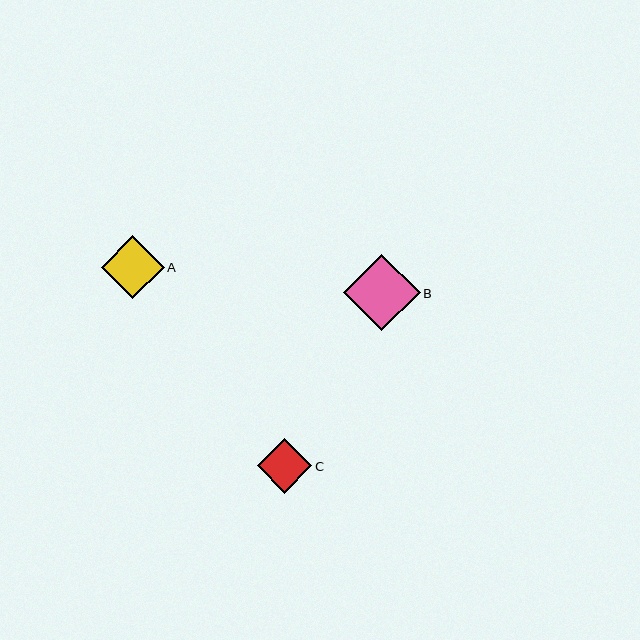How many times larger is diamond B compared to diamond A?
Diamond B is approximately 1.2 times the size of diamond A.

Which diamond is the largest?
Diamond B is the largest with a size of approximately 77 pixels.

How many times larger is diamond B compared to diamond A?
Diamond B is approximately 1.2 times the size of diamond A.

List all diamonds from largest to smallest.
From largest to smallest: B, A, C.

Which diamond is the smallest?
Diamond C is the smallest with a size of approximately 55 pixels.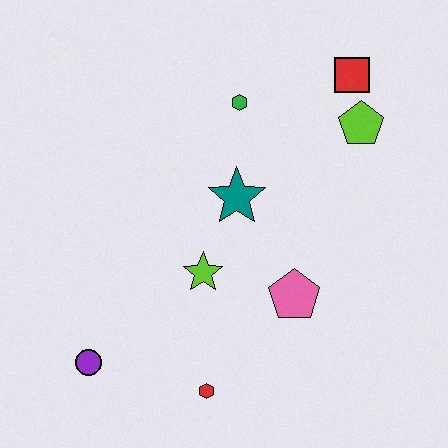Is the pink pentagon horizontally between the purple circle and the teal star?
No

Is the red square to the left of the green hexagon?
No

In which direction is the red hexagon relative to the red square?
The red hexagon is below the red square.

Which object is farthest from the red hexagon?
The red square is farthest from the red hexagon.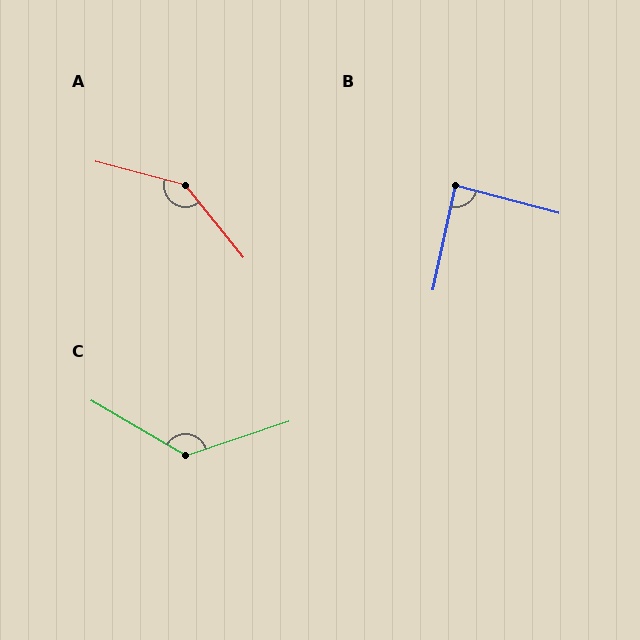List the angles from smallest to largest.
B (87°), C (131°), A (144°).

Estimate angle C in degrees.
Approximately 131 degrees.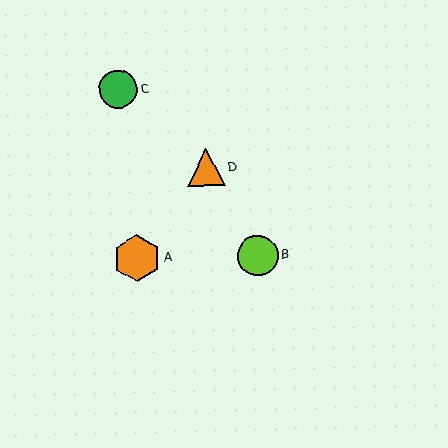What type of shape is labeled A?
Shape A is an orange hexagon.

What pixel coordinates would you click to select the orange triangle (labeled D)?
Click at (206, 167) to select the orange triangle D.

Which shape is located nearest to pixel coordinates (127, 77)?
The green circle (labeled C) at (118, 89) is nearest to that location.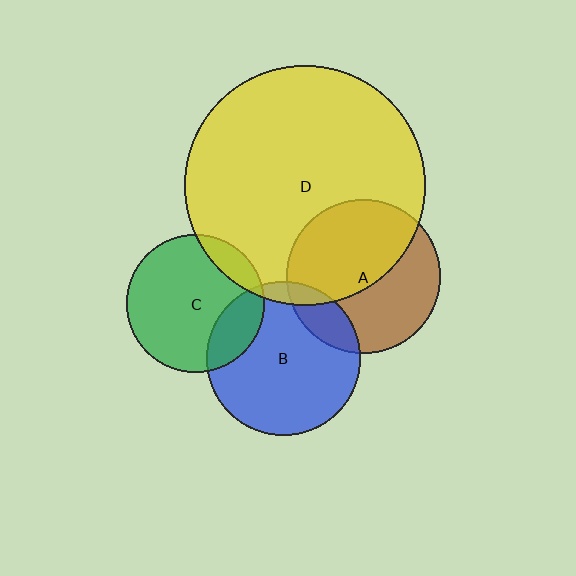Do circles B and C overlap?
Yes.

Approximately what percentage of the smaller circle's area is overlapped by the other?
Approximately 20%.